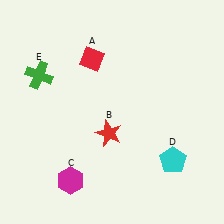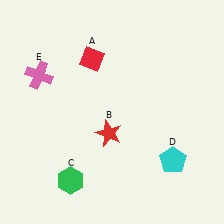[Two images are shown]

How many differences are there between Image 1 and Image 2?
There are 2 differences between the two images.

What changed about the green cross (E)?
In Image 1, E is green. In Image 2, it changed to pink.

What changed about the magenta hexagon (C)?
In Image 1, C is magenta. In Image 2, it changed to green.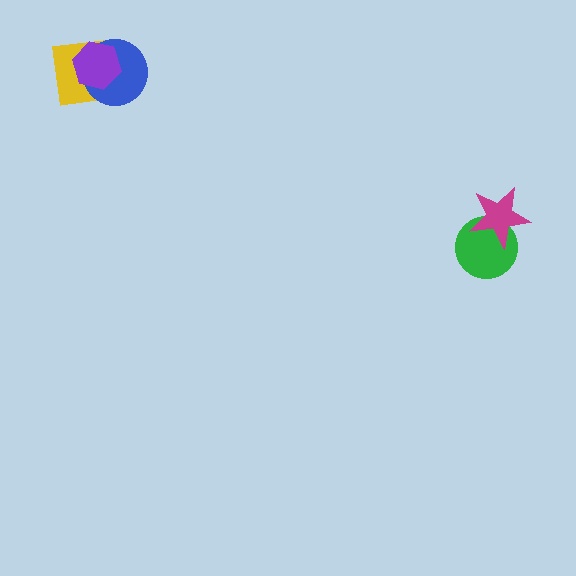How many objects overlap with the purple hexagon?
2 objects overlap with the purple hexagon.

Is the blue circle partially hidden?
Yes, it is partially covered by another shape.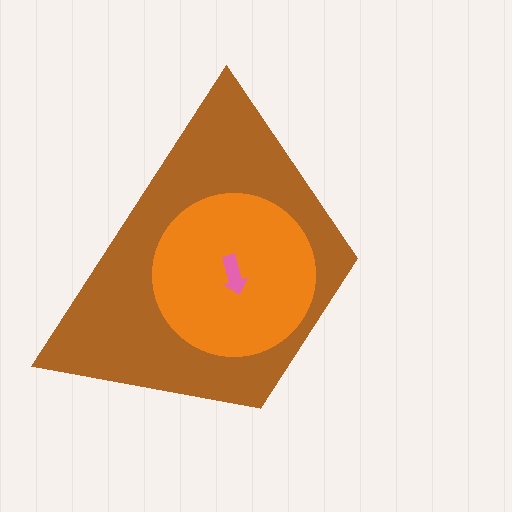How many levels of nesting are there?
3.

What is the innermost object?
The pink arrow.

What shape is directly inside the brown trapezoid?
The orange circle.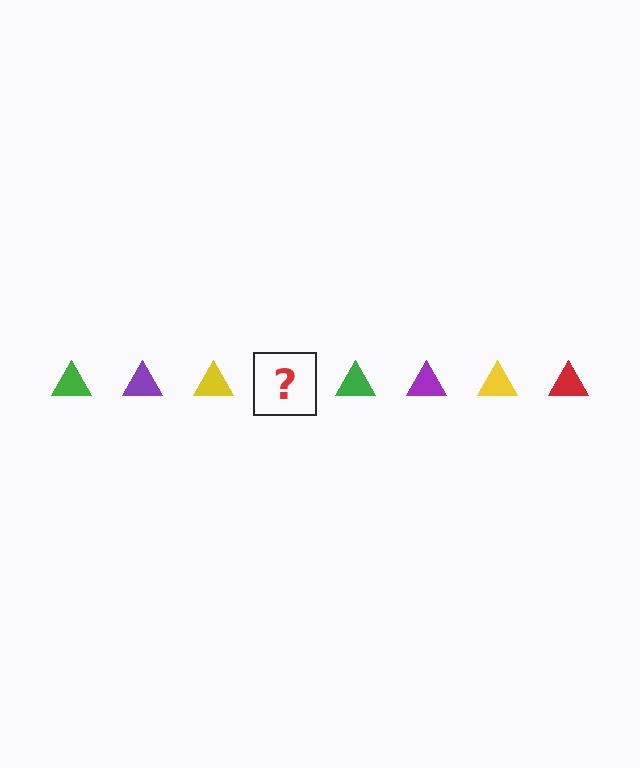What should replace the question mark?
The question mark should be replaced with a red triangle.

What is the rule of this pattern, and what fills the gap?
The rule is that the pattern cycles through green, purple, yellow, red triangles. The gap should be filled with a red triangle.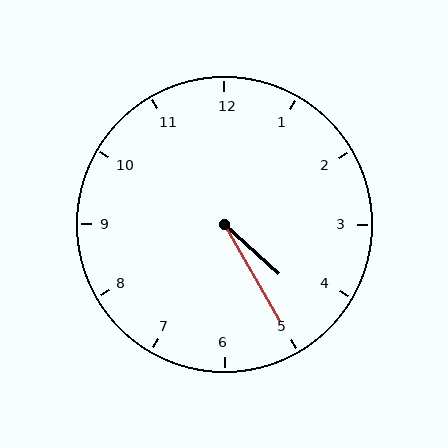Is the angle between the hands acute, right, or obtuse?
It is acute.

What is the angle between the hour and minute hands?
Approximately 18 degrees.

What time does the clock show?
4:25.